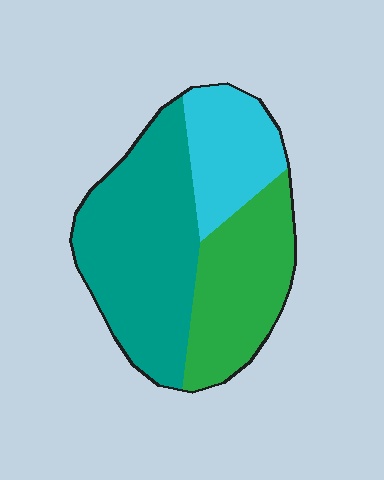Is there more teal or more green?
Teal.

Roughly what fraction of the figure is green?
Green covers around 30% of the figure.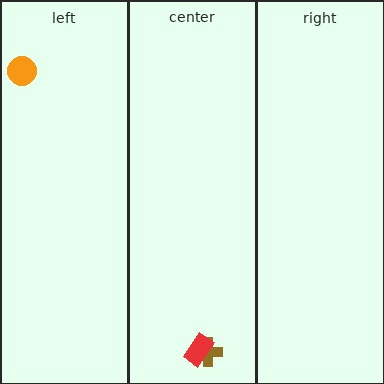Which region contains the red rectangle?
The center region.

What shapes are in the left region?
The orange circle.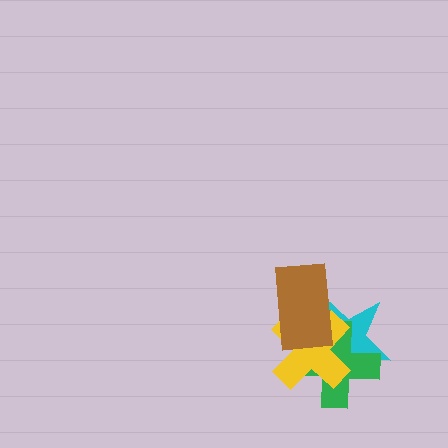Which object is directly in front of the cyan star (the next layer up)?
The green cross is directly in front of the cyan star.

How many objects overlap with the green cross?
3 objects overlap with the green cross.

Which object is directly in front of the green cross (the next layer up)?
The yellow cross is directly in front of the green cross.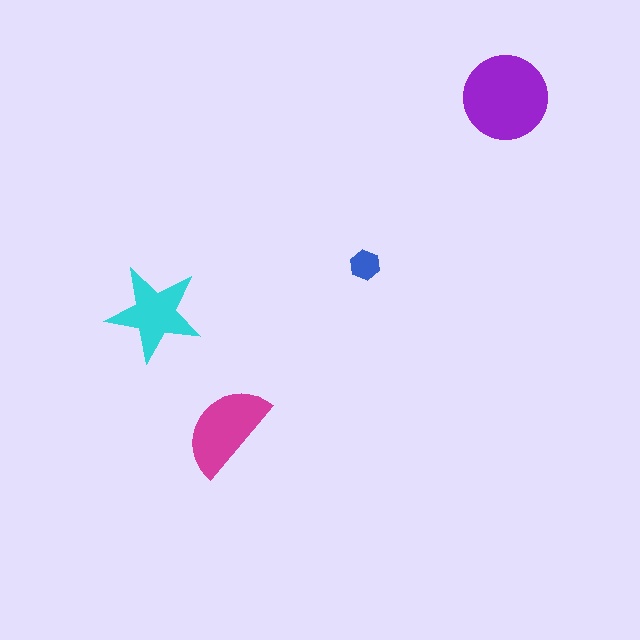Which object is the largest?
The purple circle.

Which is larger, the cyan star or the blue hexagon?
The cyan star.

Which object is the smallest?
The blue hexagon.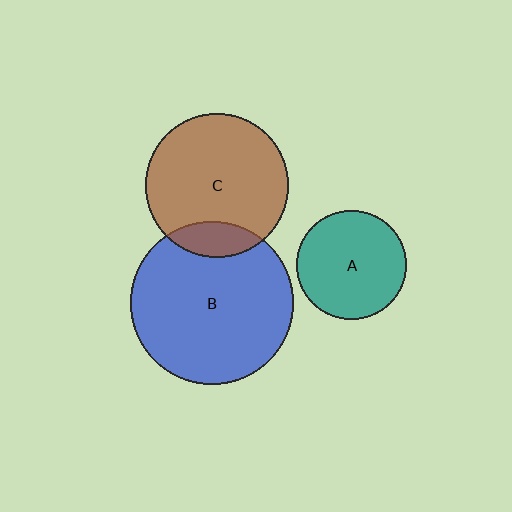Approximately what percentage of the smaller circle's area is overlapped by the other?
Approximately 15%.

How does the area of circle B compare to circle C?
Approximately 1.3 times.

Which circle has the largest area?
Circle B (blue).